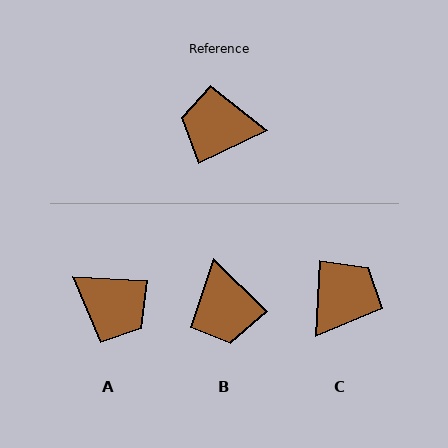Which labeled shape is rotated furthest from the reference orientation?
A, about 151 degrees away.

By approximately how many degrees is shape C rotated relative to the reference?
Approximately 119 degrees clockwise.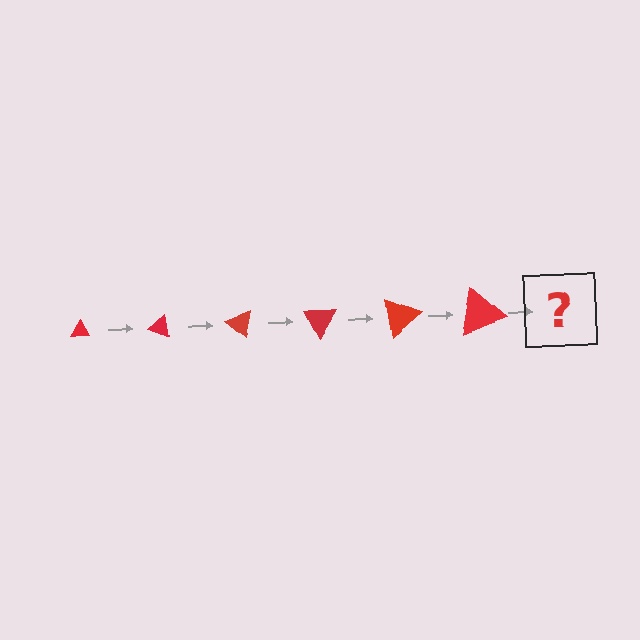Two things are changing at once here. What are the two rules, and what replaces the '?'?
The two rules are that the triangle grows larger each step and it rotates 20 degrees each step. The '?' should be a triangle, larger than the previous one and rotated 120 degrees from the start.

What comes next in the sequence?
The next element should be a triangle, larger than the previous one and rotated 120 degrees from the start.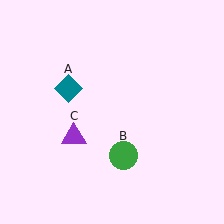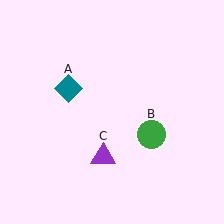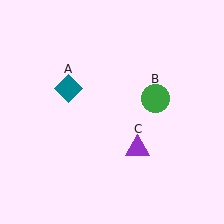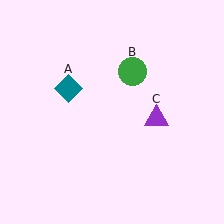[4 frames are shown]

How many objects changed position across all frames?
2 objects changed position: green circle (object B), purple triangle (object C).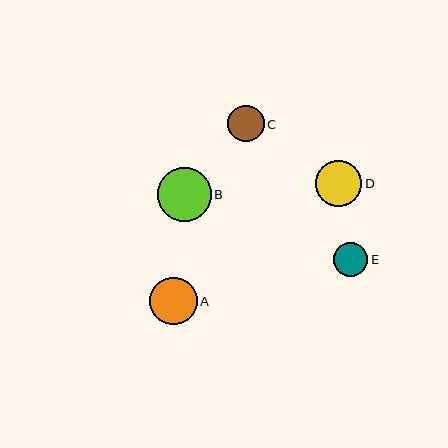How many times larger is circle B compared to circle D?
Circle B is approximately 1.2 times the size of circle D.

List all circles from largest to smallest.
From largest to smallest: B, A, D, C, E.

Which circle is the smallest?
Circle E is the smallest with a size of approximately 34 pixels.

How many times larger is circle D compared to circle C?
Circle D is approximately 1.3 times the size of circle C.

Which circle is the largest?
Circle B is the largest with a size of approximately 53 pixels.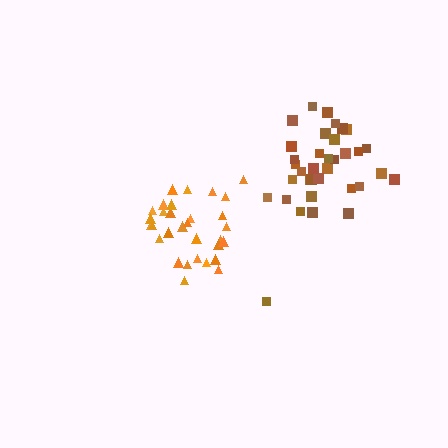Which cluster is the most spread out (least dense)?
Orange.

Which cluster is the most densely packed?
Brown.